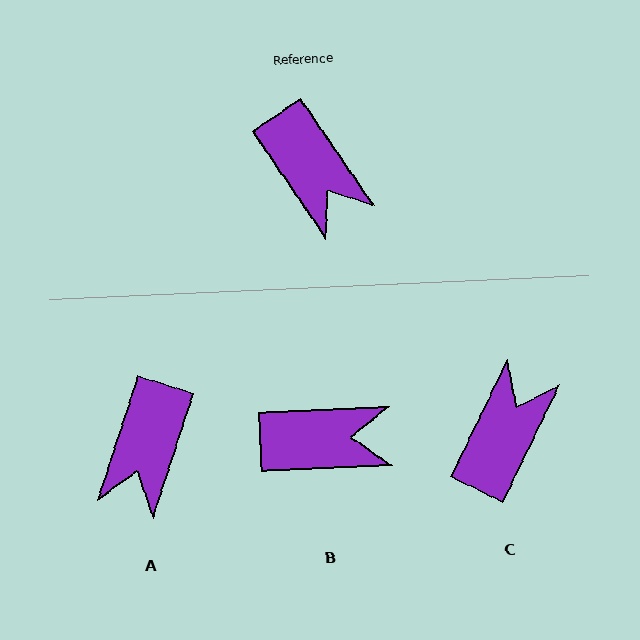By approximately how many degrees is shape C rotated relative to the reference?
Approximately 120 degrees counter-clockwise.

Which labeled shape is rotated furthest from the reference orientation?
C, about 120 degrees away.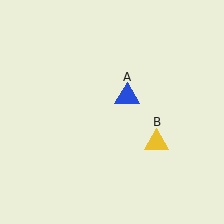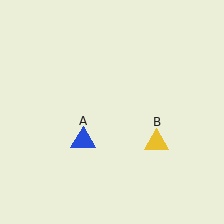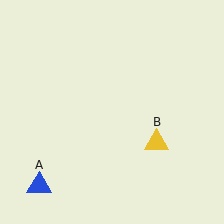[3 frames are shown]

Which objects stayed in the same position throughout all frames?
Yellow triangle (object B) remained stationary.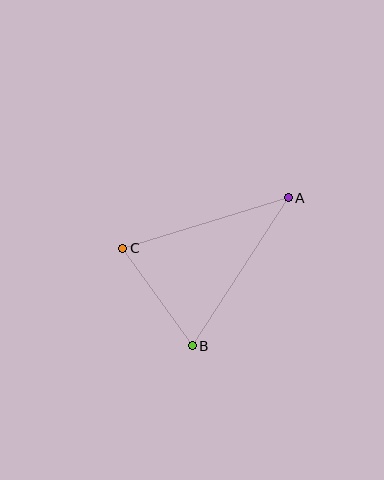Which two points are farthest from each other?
Points A and B are farthest from each other.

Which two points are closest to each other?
Points B and C are closest to each other.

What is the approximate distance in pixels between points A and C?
The distance between A and C is approximately 173 pixels.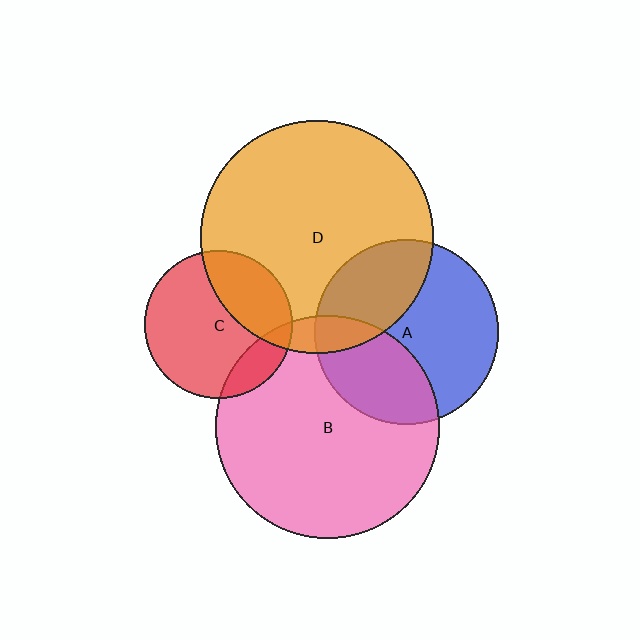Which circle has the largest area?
Circle D (orange).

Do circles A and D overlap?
Yes.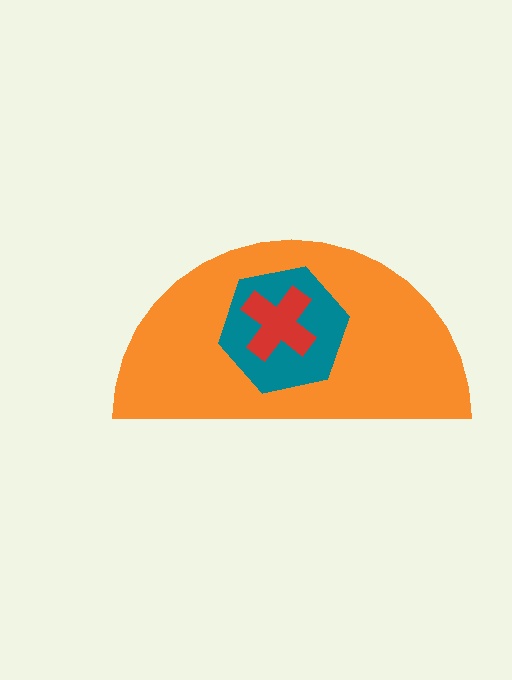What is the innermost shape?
The red cross.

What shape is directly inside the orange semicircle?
The teal hexagon.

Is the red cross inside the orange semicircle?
Yes.